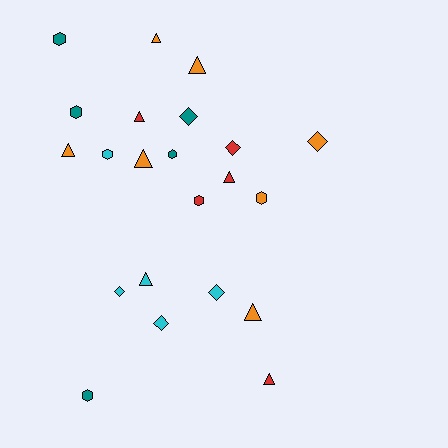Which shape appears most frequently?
Triangle, with 9 objects.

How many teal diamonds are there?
There is 1 teal diamond.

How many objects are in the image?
There are 22 objects.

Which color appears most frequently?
Orange, with 7 objects.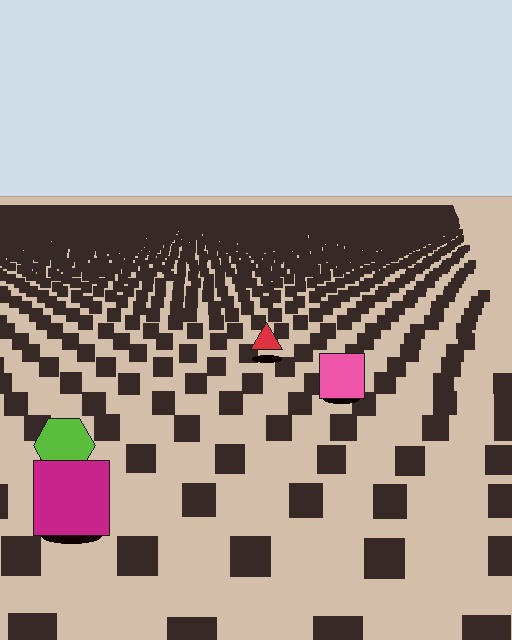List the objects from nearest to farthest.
From nearest to farthest: the magenta square, the lime hexagon, the pink square, the red triangle.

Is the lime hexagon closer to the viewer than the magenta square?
No. The magenta square is closer — you can tell from the texture gradient: the ground texture is coarser near it.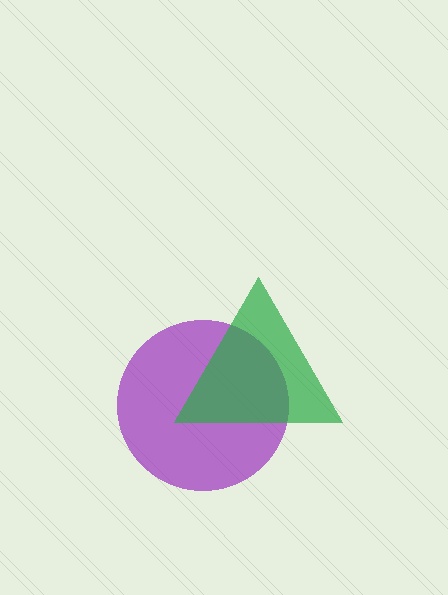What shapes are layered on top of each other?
The layered shapes are: a purple circle, a green triangle.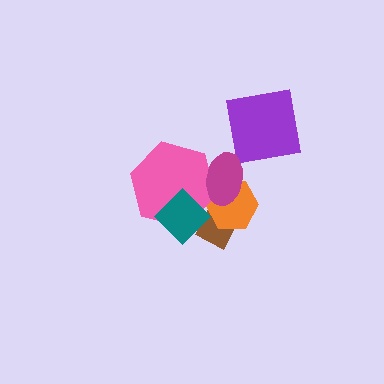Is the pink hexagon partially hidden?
Yes, it is partially covered by another shape.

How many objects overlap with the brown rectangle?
4 objects overlap with the brown rectangle.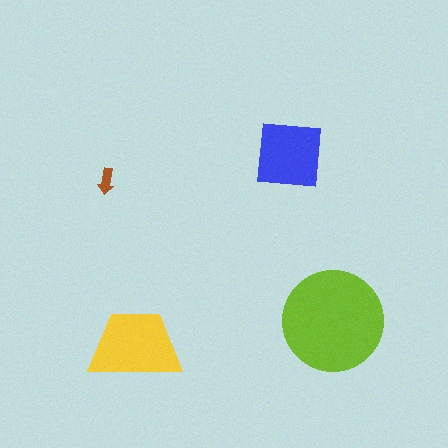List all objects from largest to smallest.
The lime circle, the yellow trapezoid, the blue square, the brown arrow.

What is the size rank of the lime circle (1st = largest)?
1st.